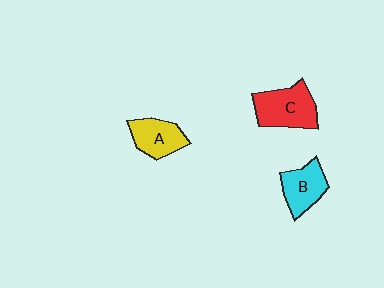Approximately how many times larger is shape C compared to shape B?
Approximately 1.4 times.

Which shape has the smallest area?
Shape A (yellow).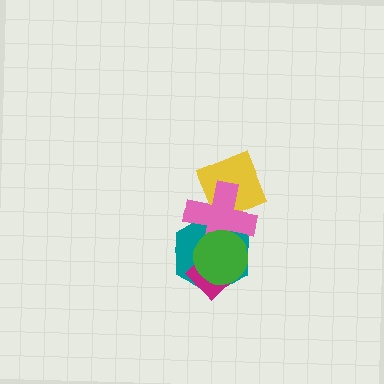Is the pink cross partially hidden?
Yes, it is partially covered by another shape.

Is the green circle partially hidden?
No, no other shape covers it.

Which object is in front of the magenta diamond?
The green circle is in front of the magenta diamond.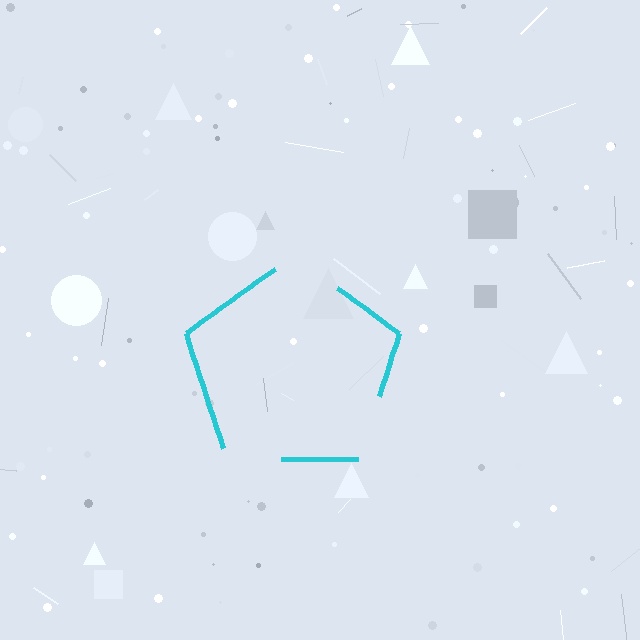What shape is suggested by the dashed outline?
The dashed outline suggests a pentagon.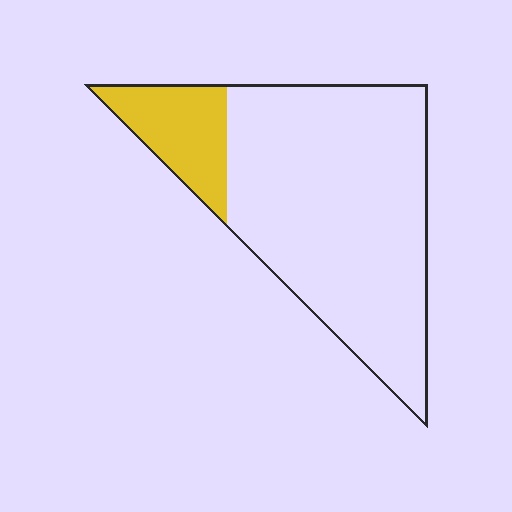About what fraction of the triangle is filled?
About one sixth (1/6).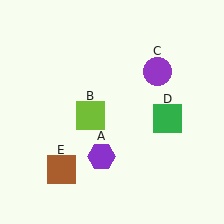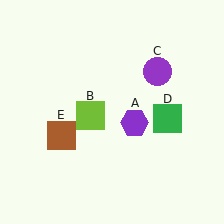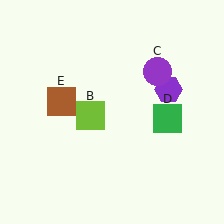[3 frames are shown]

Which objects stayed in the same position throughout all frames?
Lime square (object B) and purple circle (object C) and green square (object D) remained stationary.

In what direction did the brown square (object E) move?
The brown square (object E) moved up.